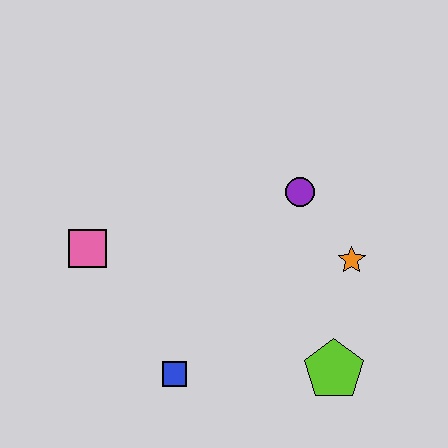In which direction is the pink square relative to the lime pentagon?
The pink square is to the left of the lime pentagon.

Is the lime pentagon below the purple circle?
Yes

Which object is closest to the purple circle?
The orange star is closest to the purple circle.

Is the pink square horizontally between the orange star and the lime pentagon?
No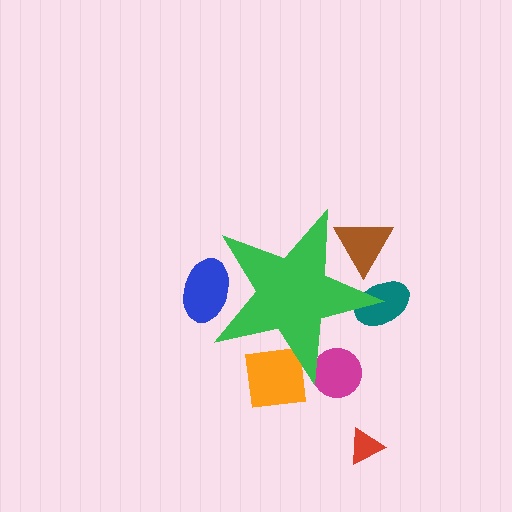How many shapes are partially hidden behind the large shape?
5 shapes are partially hidden.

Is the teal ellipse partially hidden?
Yes, the teal ellipse is partially hidden behind the green star.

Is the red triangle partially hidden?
No, the red triangle is fully visible.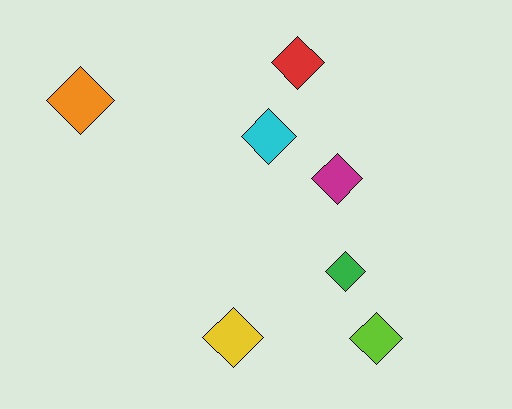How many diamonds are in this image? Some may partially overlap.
There are 7 diamonds.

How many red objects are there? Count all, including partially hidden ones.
There is 1 red object.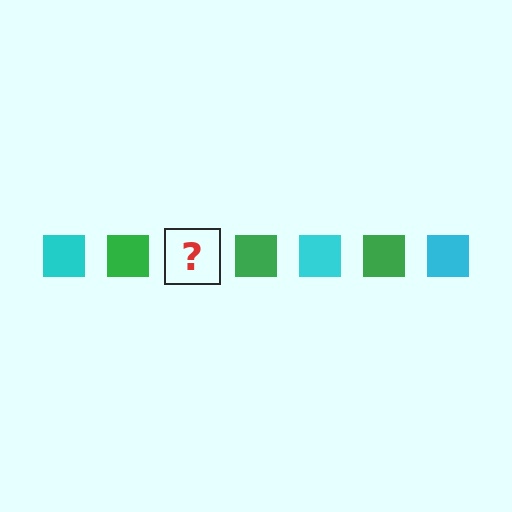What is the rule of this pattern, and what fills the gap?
The rule is that the pattern cycles through cyan, green squares. The gap should be filled with a cyan square.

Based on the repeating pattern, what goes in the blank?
The blank should be a cyan square.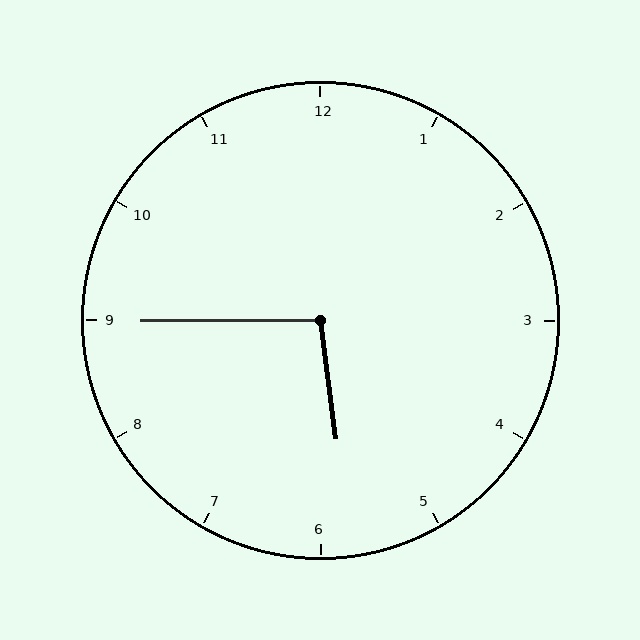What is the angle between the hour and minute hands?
Approximately 98 degrees.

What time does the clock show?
5:45.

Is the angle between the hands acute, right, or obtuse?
It is obtuse.